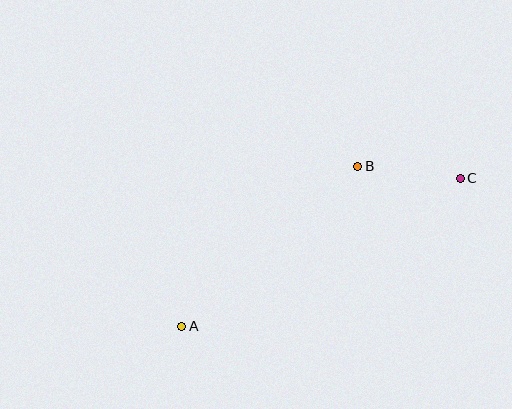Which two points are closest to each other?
Points B and C are closest to each other.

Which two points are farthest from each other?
Points A and C are farthest from each other.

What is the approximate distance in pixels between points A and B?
The distance between A and B is approximately 238 pixels.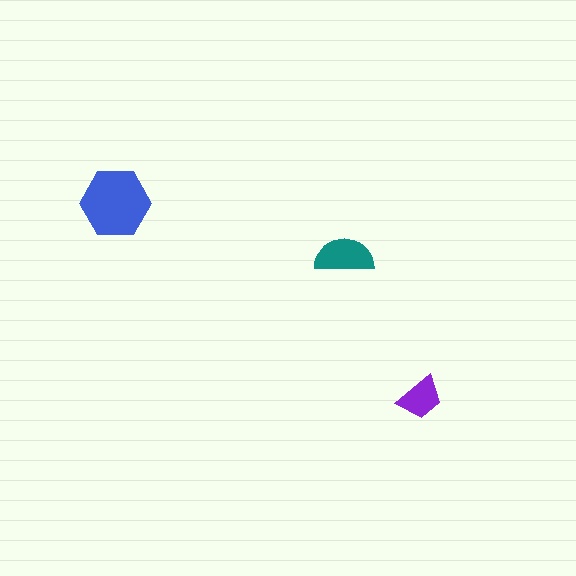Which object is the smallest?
The purple trapezoid.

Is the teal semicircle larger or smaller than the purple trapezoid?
Larger.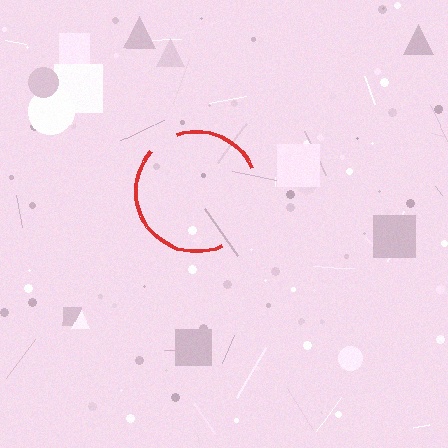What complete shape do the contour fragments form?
The contour fragments form a circle.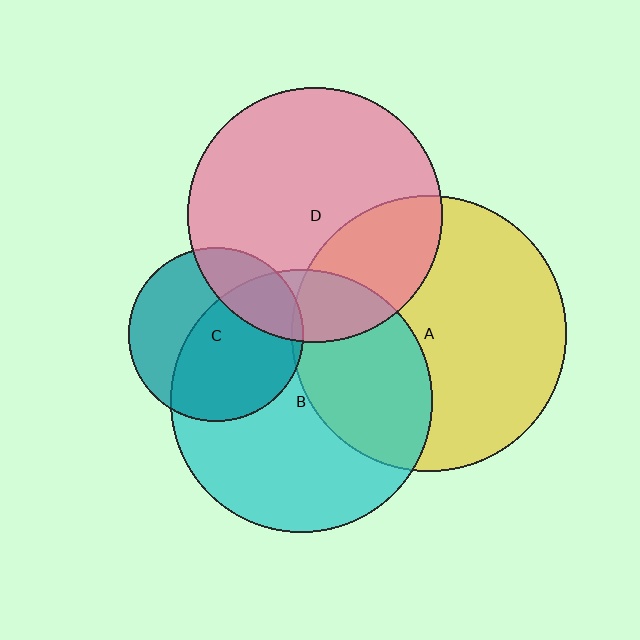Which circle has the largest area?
Circle A (yellow).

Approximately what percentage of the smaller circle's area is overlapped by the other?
Approximately 35%.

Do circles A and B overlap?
Yes.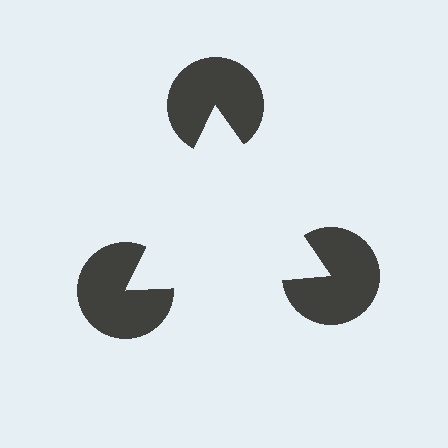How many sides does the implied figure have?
3 sides.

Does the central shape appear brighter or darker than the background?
It typically appears slightly brighter than the background, even though no actual brightness change is drawn.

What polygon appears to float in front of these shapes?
An illusory triangle — its edges are inferred from the aligned wedge cuts in the pac-man discs, not physically drawn.